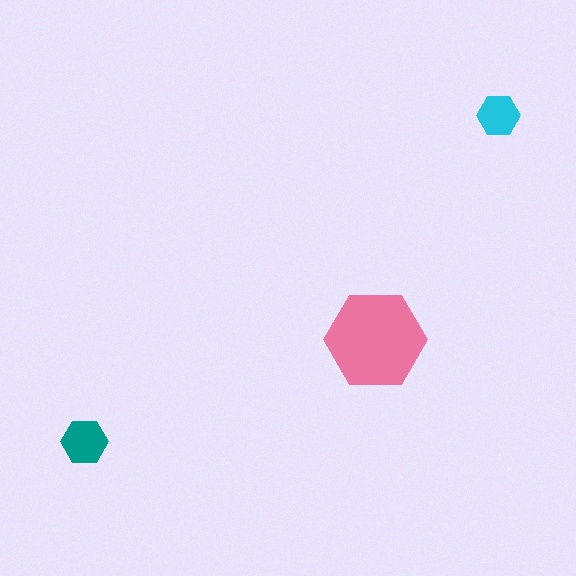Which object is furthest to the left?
The teal hexagon is leftmost.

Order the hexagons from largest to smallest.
the pink one, the teal one, the cyan one.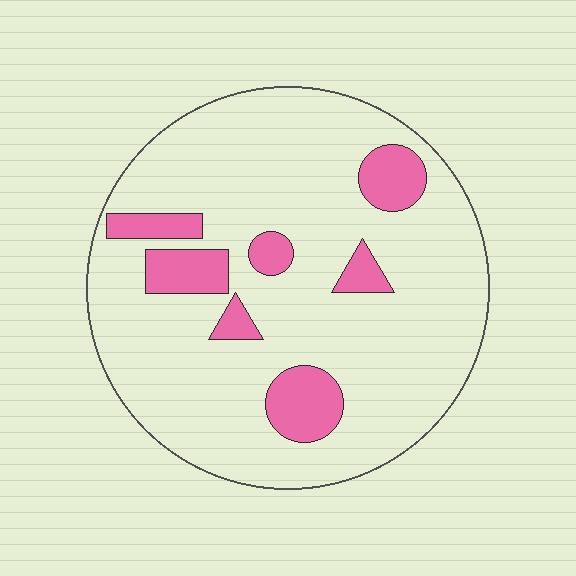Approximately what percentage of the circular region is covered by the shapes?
Approximately 15%.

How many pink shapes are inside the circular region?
7.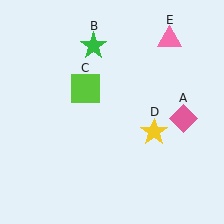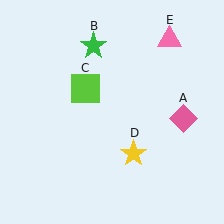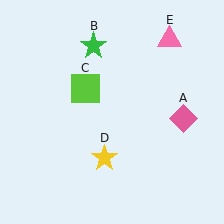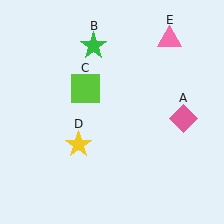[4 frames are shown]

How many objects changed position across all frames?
1 object changed position: yellow star (object D).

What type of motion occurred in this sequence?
The yellow star (object D) rotated clockwise around the center of the scene.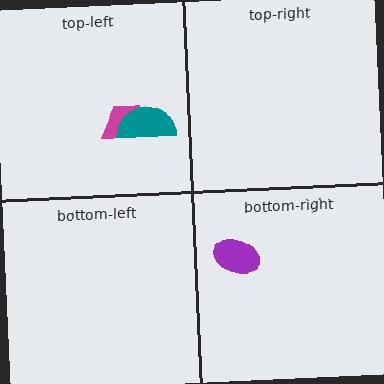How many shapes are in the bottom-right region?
1.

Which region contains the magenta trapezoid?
The top-left region.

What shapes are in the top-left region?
The magenta trapezoid, the teal semicircle.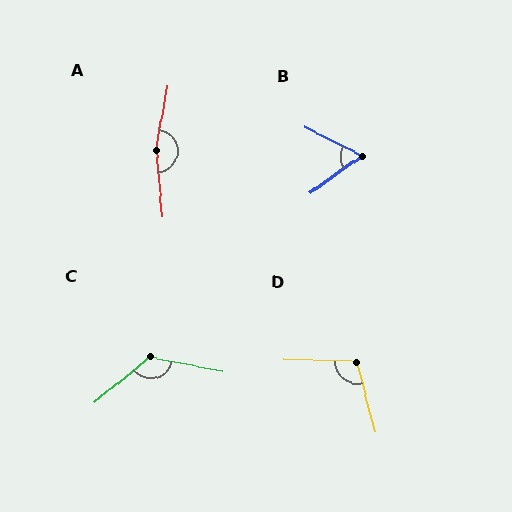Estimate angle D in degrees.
Approximately 106 degrees.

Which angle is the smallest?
B, at approximately 63 degrees.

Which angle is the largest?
A, at approximately 165 degrees.